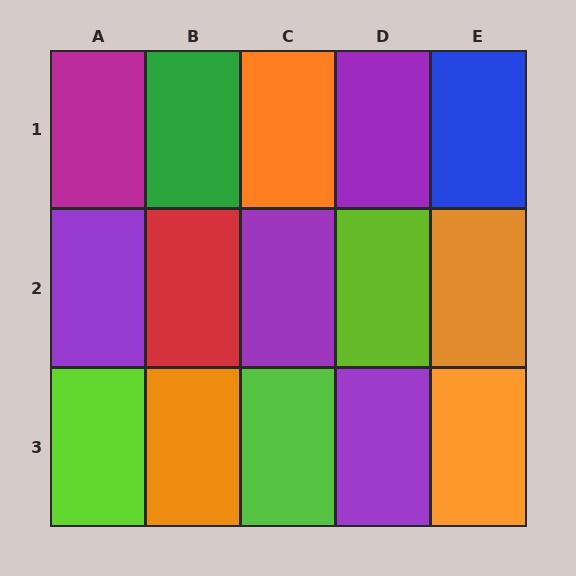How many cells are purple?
4 cells are purple.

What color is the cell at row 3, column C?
Lime.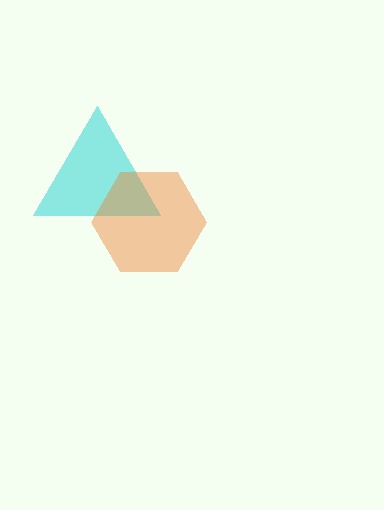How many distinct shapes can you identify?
There are 2 distinct shapes: a cyan triangle, an orange hexagon.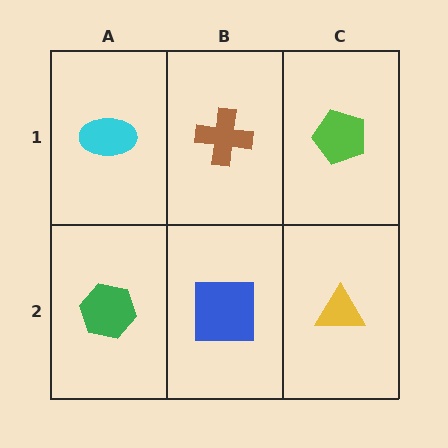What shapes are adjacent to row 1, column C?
A yellow triangle (row 2, column C), a brown cross (row 1, column B).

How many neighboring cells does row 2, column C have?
2.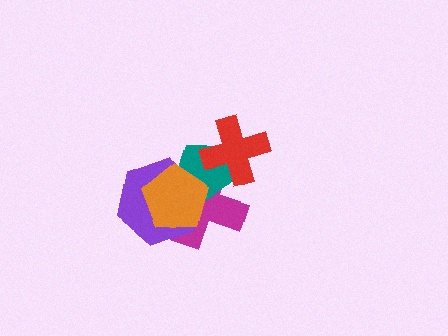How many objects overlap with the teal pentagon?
4 objects overlap with the teal pentagon.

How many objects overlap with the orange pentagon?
3 objects overlap with the orange pentagon.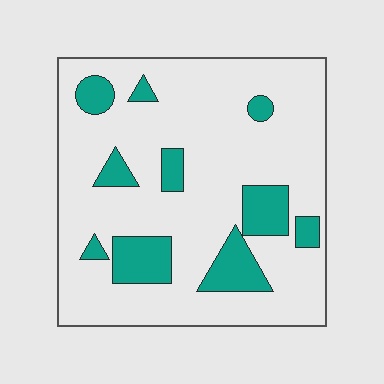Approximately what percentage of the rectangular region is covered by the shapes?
Approximately 20%.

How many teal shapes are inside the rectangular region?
10.